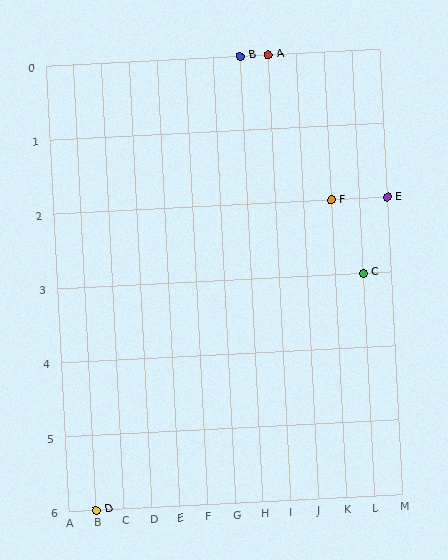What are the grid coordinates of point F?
Point F is at grid coordinates (K, 2).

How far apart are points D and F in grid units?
Points D and F are 9 columns and 4 rows apart (about 9.8 grid units diagonally).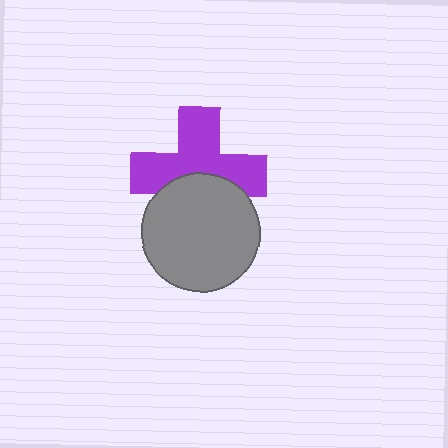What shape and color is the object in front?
The object in front is a gray circle.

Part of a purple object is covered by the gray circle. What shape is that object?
It is a cross.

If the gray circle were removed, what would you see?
You would see the complete purple cross.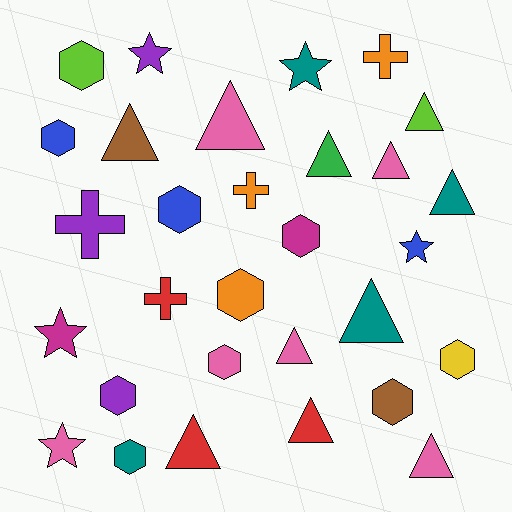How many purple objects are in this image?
There are 3 purple objects.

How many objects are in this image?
There are 30 objects.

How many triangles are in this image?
There are 11 triangles.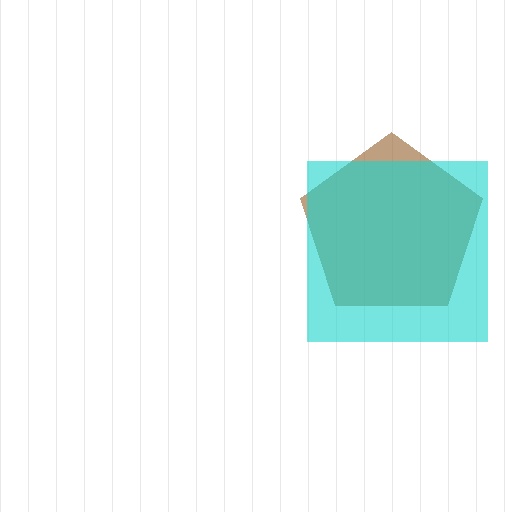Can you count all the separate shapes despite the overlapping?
Yes, there are 2 separate shapes.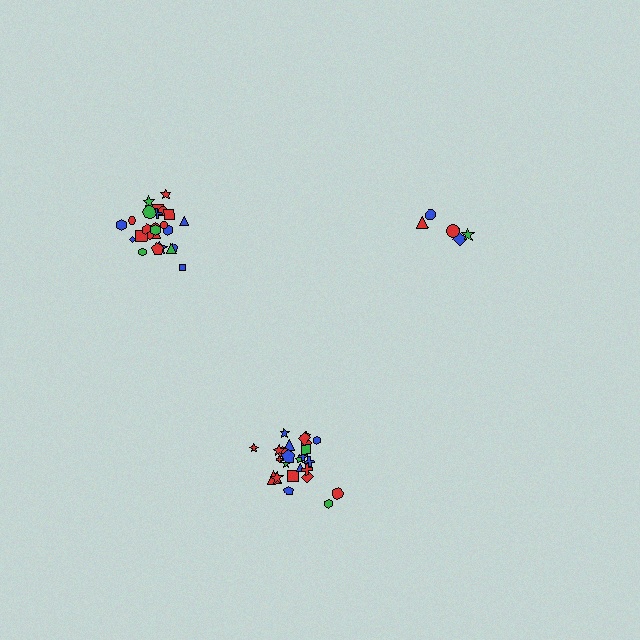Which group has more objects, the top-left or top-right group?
The top-left group.